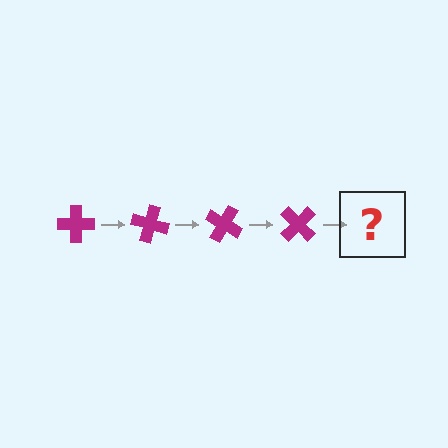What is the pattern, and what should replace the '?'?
The pattern is that the cross rotates 15 degrees each step. The '?' should be a magenta cross rotated 60 degrees.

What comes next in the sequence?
The next element should be a magenta cross rotated 60 degrees.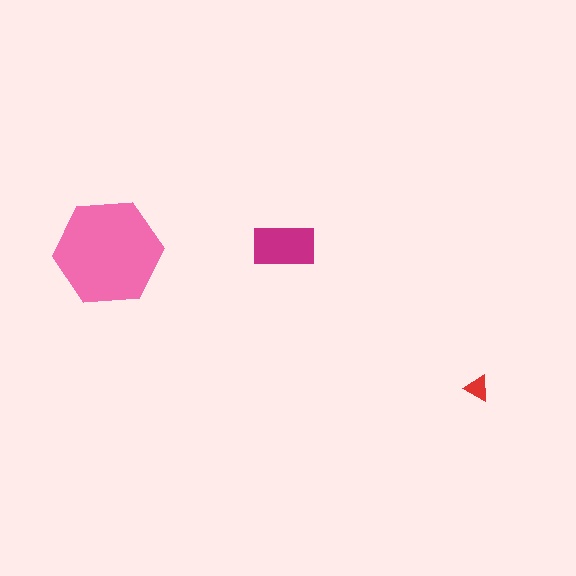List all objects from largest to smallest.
The pink hexagon, the magenta rectangle, the red triangle.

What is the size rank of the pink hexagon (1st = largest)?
1st.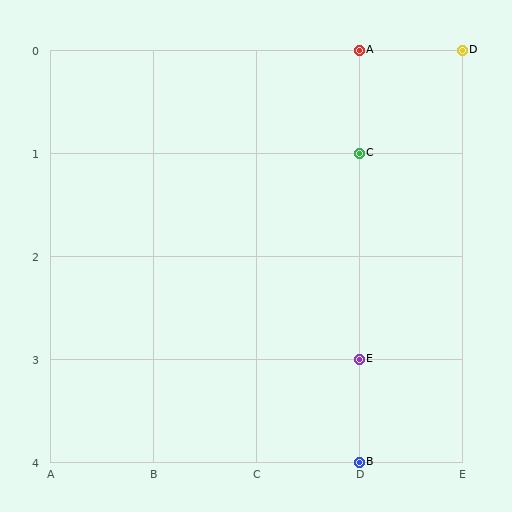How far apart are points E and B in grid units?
Points E and B are 1 row apart.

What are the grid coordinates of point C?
Point C is at grid coordinates (D, 1).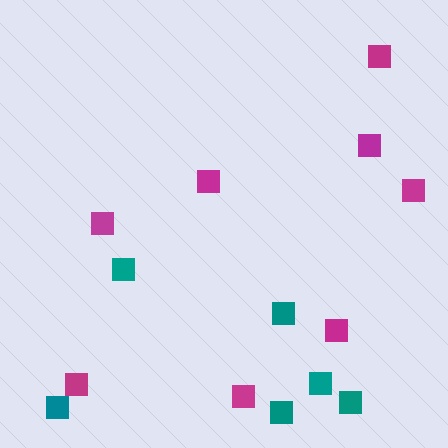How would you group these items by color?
There are 2 groups: one group of teal squares (6) and one group of magenta squares (8).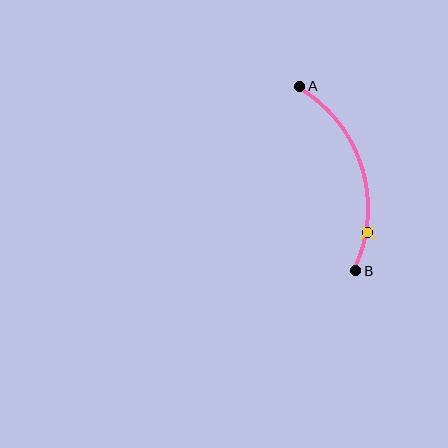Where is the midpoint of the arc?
The arc midpoint is the point on the curve farthest from the straight line joining A and B. It sits to the right of that line.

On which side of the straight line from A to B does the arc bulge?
The arc bulges to the right of the straight line connecting A and B.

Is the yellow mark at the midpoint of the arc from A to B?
No. The yellow mark lies on the arc but is closer to endpoint B. The arc midpoint would be at the point on the curve equidistant along the arc from both A and B.